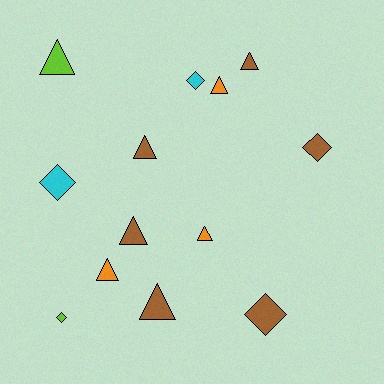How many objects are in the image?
There are 13 objects.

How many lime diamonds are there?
There is 1 lime diamond.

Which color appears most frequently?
Brown, with 6 objects.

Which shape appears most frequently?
Triangle, with 8 objects.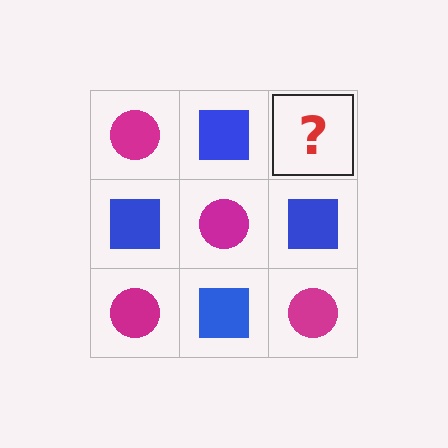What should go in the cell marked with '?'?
The missing cell should contain a magenta circle.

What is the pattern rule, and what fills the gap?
The rule is that it alternates magenta circle and blue square in a checkerboard pattern. The gap should be filled with a magenta circle.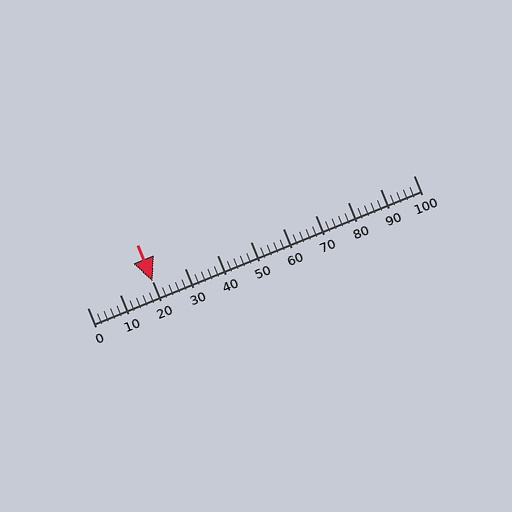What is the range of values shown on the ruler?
The ruler shows values from 0 to 100.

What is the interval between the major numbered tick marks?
The major tick marks are spaced 10 units apart.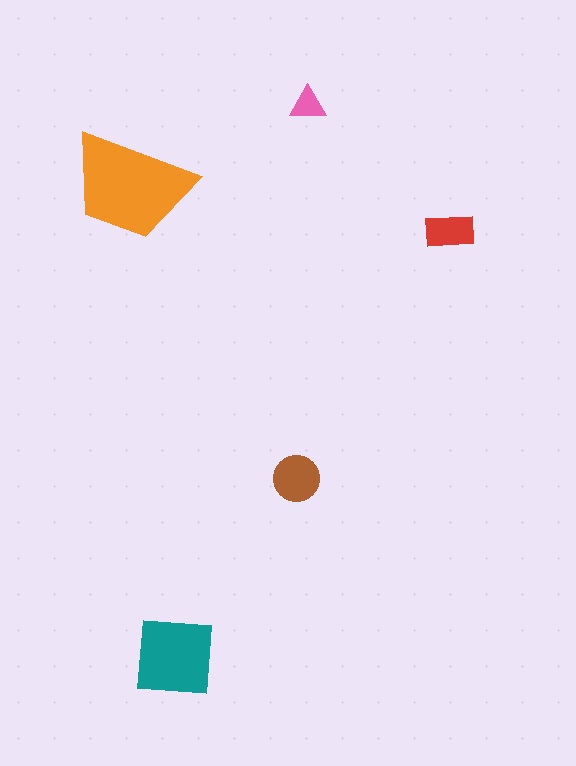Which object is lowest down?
The teal square is bottommost.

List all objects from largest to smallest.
The orange trapezoid, the teal square, the brown circle, the red rectangle, the pink triangle.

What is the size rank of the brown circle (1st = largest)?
3rd.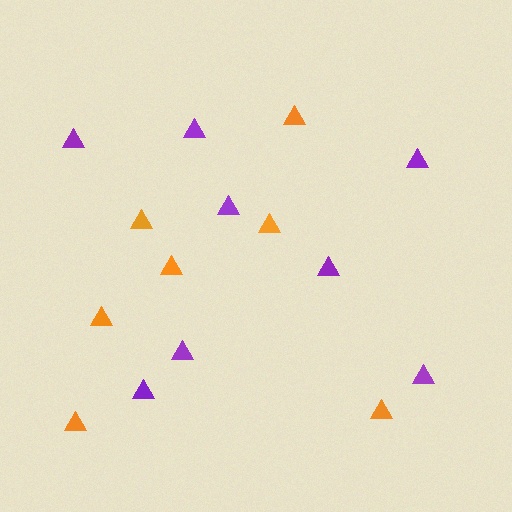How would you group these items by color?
There are 2 groups: one group of purple triangles (8) and one group of orange triangles (7).